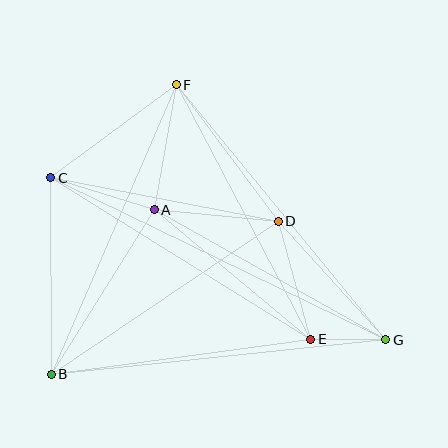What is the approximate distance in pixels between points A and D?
The distance between A and D is approximately 124 pixels.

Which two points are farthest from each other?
Points C and G are farthest from each other.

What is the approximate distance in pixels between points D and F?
The distance between D and F is approximately 170 pixels.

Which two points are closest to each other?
Points E and G are closest to each other.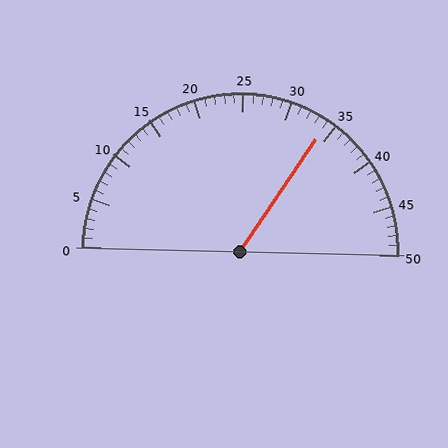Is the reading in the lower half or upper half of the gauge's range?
The reading is in the upper half of the range (0 to 50).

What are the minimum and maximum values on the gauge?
The gauge ranges from 0 to 50.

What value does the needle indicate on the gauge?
The needle indicates approximately 34.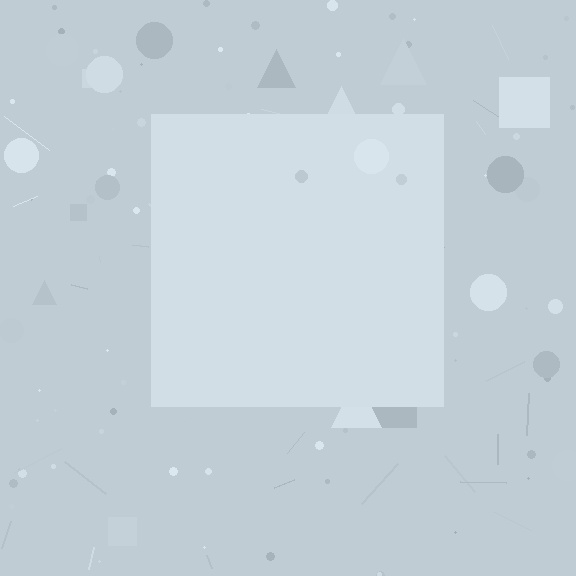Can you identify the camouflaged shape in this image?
The camouflaged shape is a square.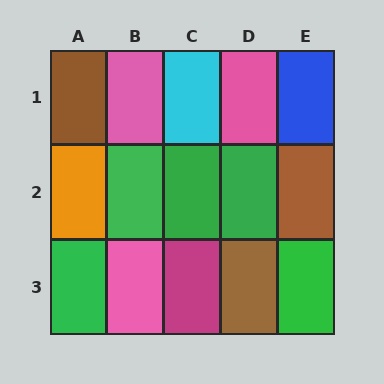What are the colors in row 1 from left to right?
Brown, pink, cyan, pink, blue.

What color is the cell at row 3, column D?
Brown.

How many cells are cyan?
1 cell is cyan.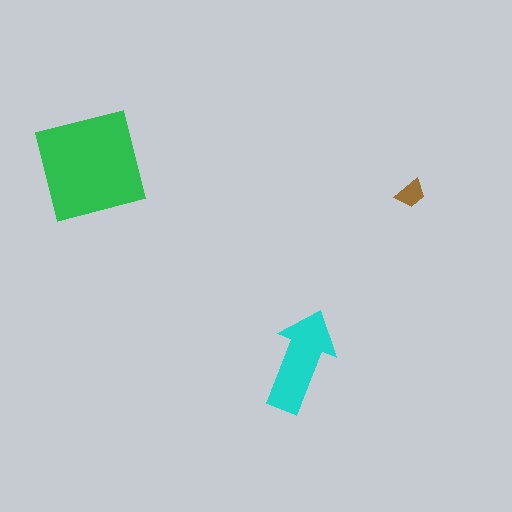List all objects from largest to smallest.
The green square, the cyan arrow, the brown trapezoid.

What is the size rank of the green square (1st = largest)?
1st.